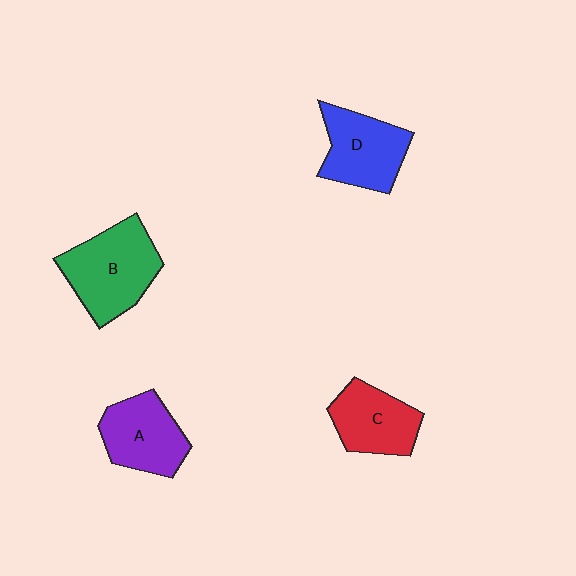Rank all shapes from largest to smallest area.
From largest to smallest: B (green), D (blue), A (purple), C (red).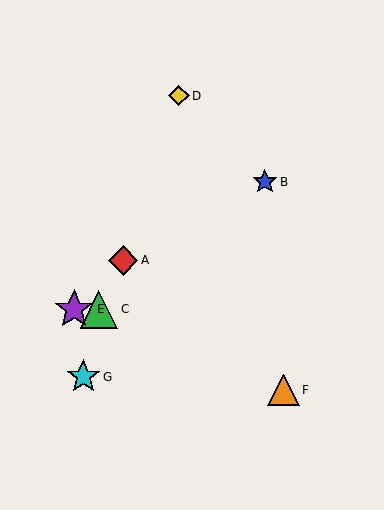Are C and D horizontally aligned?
No, C is at y≈309 and D is at y≈96.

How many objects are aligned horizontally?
2 objects (C, E) are aligned horizontally.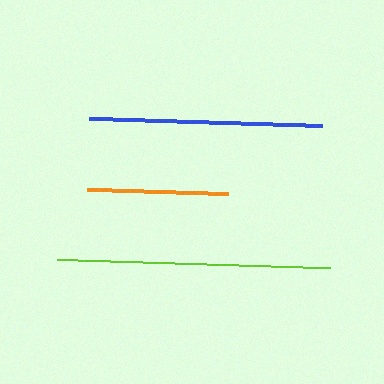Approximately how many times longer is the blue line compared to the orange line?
The blue line is approximately 1.7 times the length of the orange line.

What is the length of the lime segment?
The lime segment is approximately 273 pixels long.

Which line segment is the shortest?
The orange line is the shortest at approximately 141 pixels.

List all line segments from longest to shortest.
From longest to shortest: lime, blue, orange.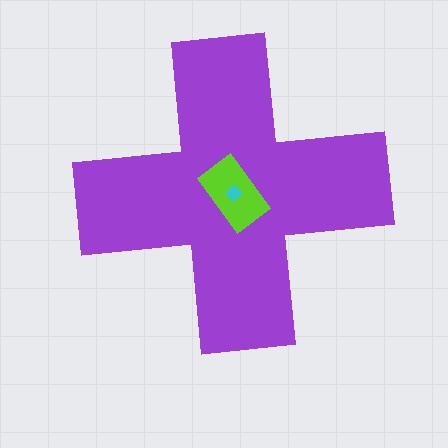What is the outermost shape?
The purple cross.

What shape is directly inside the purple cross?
The lime rectangle.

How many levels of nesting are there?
3.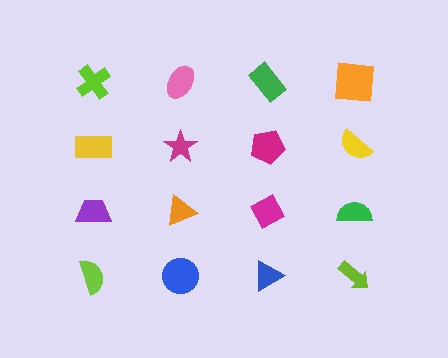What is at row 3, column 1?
A purple trapezoid.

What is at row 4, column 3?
A blue triangle.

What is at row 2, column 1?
A yellow rectangle.